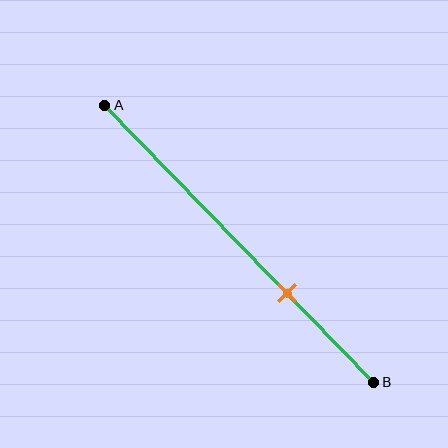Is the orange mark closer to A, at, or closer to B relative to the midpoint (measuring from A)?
The orange mark is closer to point B than the midpoint of segment AB.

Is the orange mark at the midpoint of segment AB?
No, the mark is at about 70% from A, not at the 50% midpoint.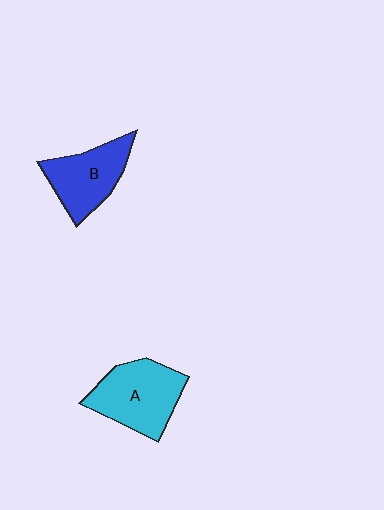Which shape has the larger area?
Shape A (cyan).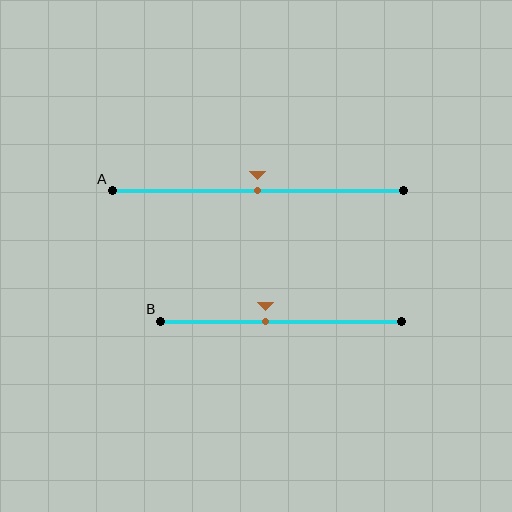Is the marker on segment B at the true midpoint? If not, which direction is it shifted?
No, the marker on segment B is shifted to the left by about 7% of the segment length.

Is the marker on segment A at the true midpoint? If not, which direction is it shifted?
Yes, the marker on segment A is at the true midpoint.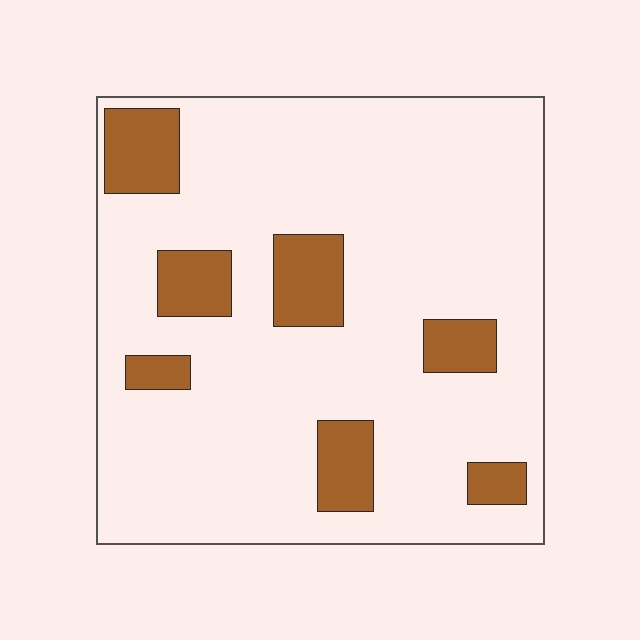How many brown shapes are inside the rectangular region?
7.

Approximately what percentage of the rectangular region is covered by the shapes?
Approximately 15%.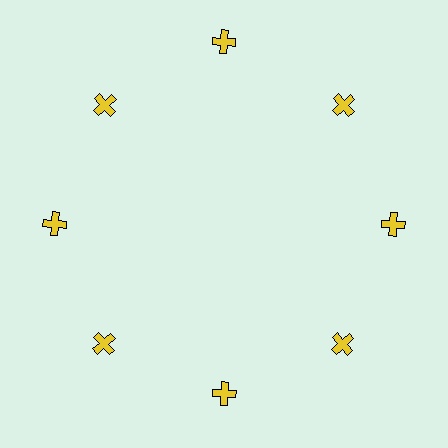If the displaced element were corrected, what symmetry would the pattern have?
It would have 8-fold rotational symmetry — the pattern would map onto itself every 45 degrees.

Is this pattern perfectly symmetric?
No. The 8 yellow crosses are arranged in a ring, but one element near the 12 o'clock position is pushed outward from the center, breaking the 8-fold rotational symmetry.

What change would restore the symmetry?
The symmetry would be restored by moving it inward, back onto the ring so that all 8 crosses sit at equal angles and equal distance from the center.